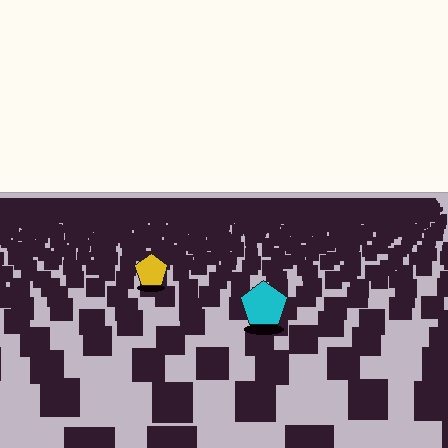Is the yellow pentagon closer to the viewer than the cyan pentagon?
No. The cyan pentagon is closer — you can tell from the texture gradient: the ground texture is coarser near it.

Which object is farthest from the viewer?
The yellow pentagon is farthest from the viewer. It appears smaller and the ground texture around it is denser.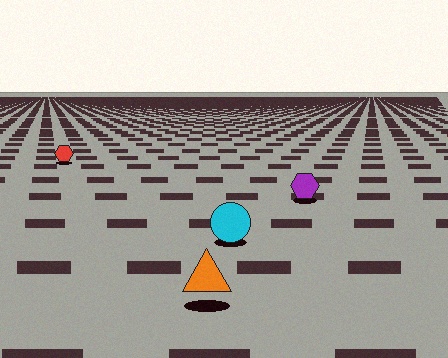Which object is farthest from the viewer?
The red hexagon is farthest from the viewer. It appears smaller and the ground texture around it is denser.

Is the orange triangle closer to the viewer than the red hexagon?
Yes. The orange triangle is closer — you can tell from the texture gradient: the ground texture is coarser near it.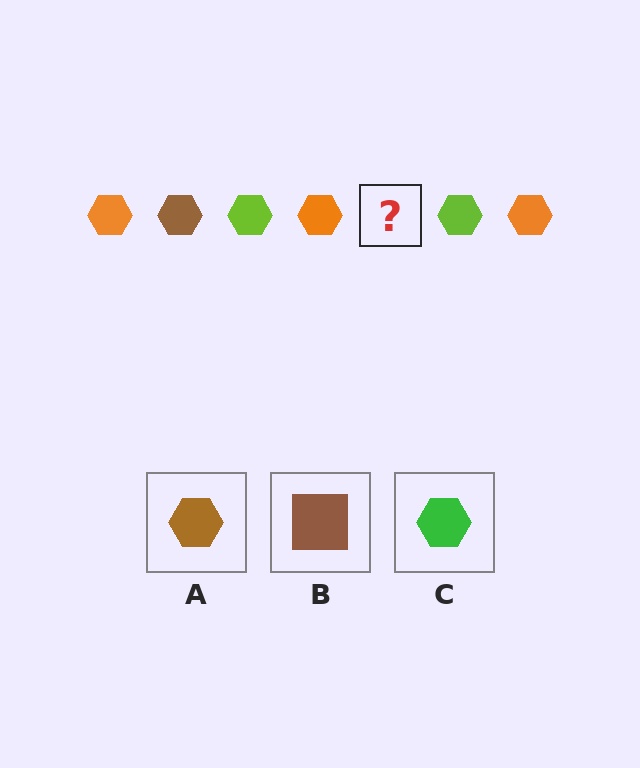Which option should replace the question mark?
Option A.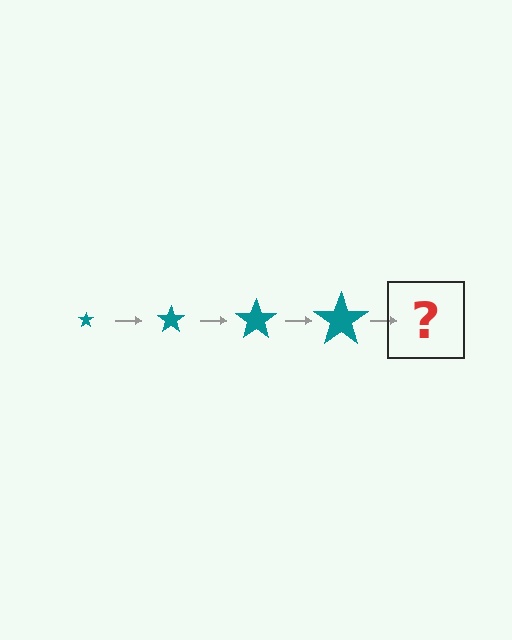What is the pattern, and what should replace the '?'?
The pattern is that the star gets progressively larger each step. The '?' should be a teal star, larger than the previous one.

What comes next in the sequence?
The next element should be a teal star, larger than the previous one.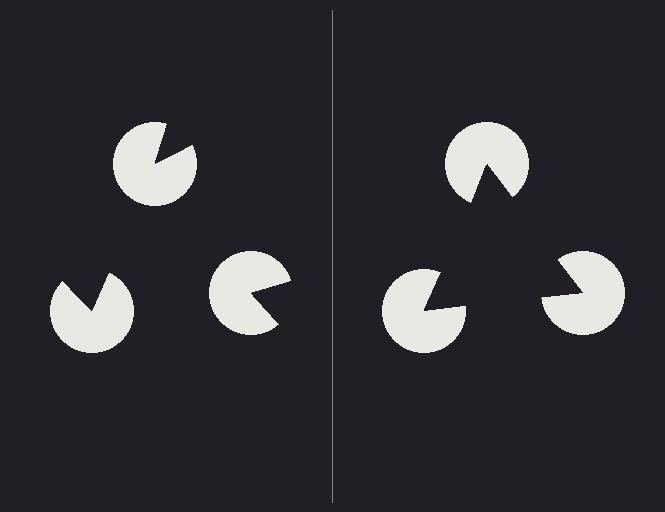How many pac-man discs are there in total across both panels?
6 — 3 on each side.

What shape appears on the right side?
An illusory triangle.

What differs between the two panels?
The pac-man discs are positioned identically on both sides; only the wedge orientations differ. On the right they align to a triangle; on the left they are misaligned.